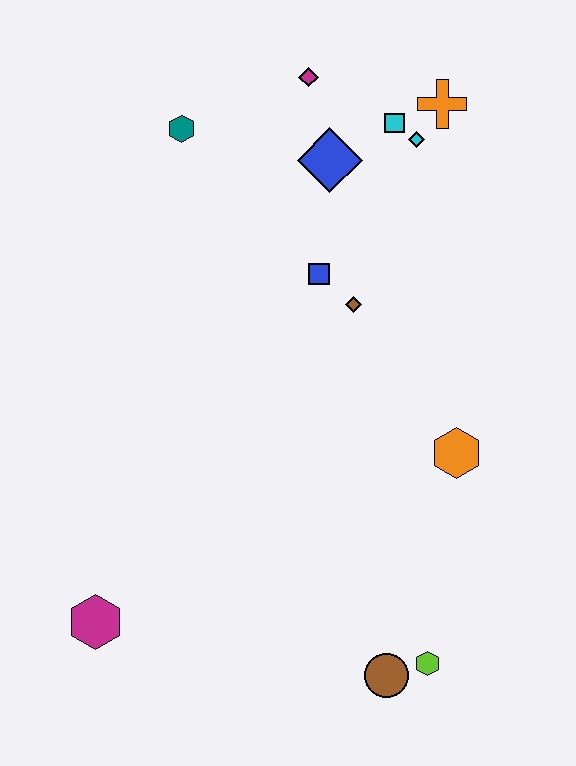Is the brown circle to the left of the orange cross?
Yes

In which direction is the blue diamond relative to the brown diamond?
The blue diamond is above the brown diamond.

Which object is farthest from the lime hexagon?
The magenta diamond is farthest from the lime hexagon.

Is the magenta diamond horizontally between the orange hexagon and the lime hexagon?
No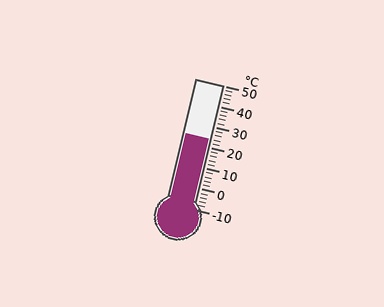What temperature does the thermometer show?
The thermometer shows approximately 24°C.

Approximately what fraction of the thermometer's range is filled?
The thermometer is filled to approximately 55% of its range.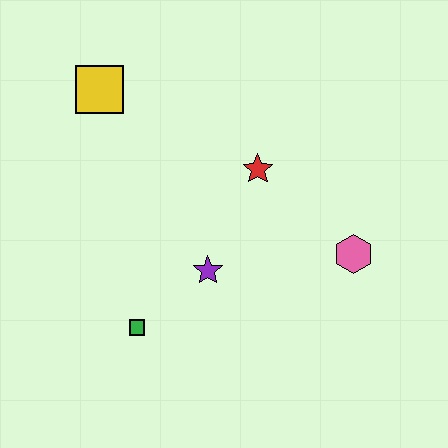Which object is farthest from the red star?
The green square is farthest from the red star.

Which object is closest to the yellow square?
The red star is closest to the yellow square.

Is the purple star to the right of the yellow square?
Yes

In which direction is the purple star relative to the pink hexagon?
The purple star is to the left of the pink hexagon.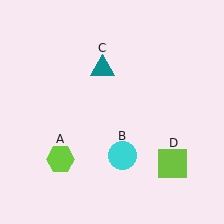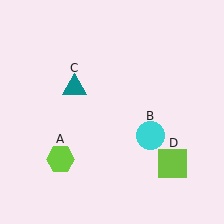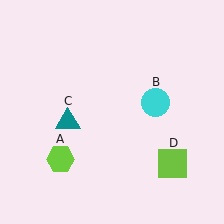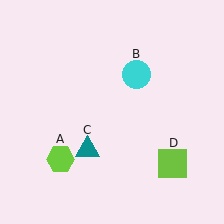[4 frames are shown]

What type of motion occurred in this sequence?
The cyan circle (object B), teal triangle (object C) rotated counterclockwise around the center of the scene.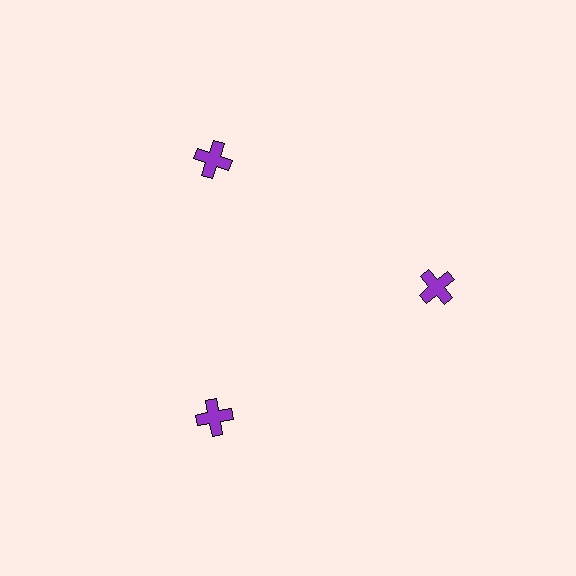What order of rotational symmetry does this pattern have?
This pattern has 3-fold rotational symmetry.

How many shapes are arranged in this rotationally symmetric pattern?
There are 3 shapes, arranged in 3 groups of 1.